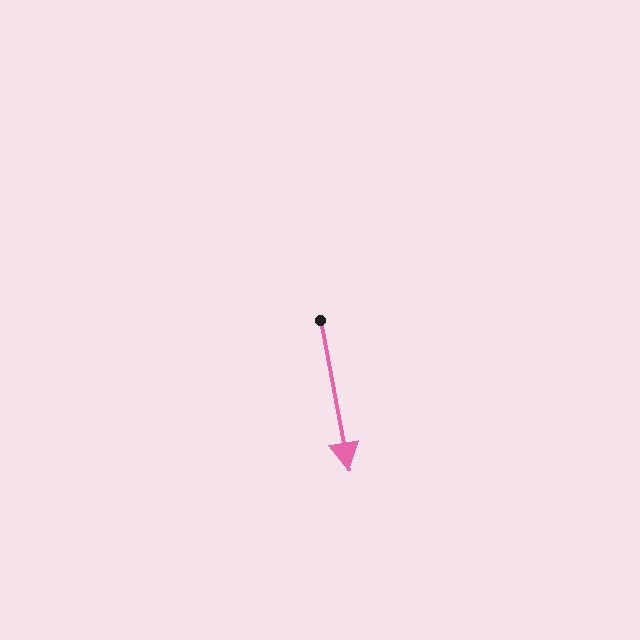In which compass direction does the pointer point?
South.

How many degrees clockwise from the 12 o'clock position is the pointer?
Approximately 169 degrees.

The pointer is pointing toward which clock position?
Roughly 6 o'clock.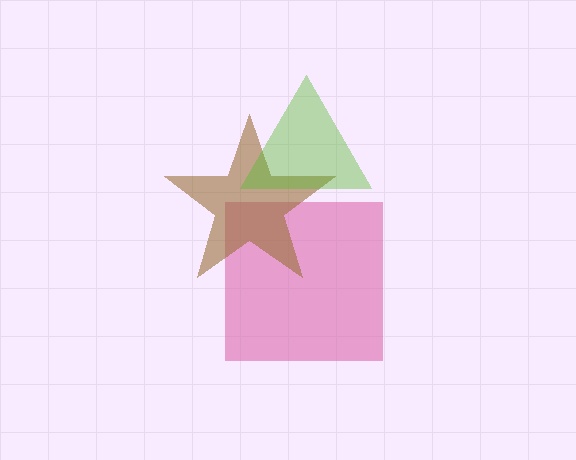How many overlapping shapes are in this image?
There are 3 overlapping shapes in the image.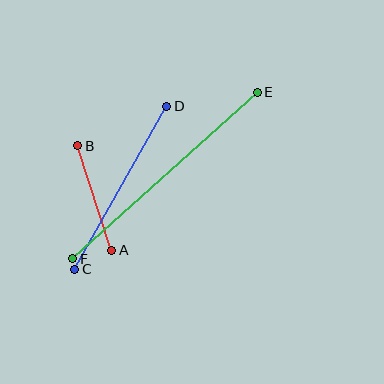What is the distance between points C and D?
The distance is approximately 187 pixels.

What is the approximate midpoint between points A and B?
The midpoint is at approximately (95, 198) pixels.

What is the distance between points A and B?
The distance is approximately 110 pixels.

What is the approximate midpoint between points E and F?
The midpoint is at approximately (165, 175) pixels.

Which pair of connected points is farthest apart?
Points E and F are farthest apart.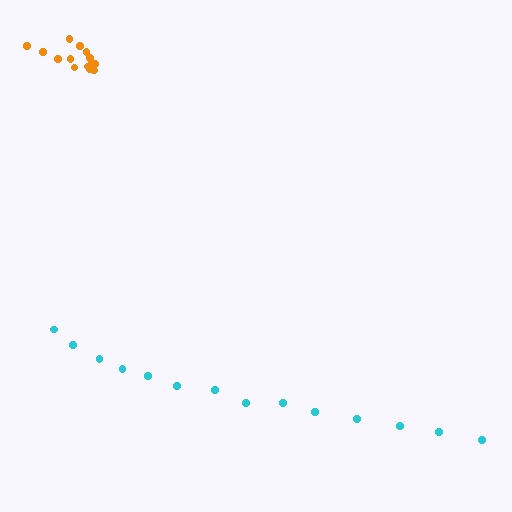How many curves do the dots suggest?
There are 2 distinct paths.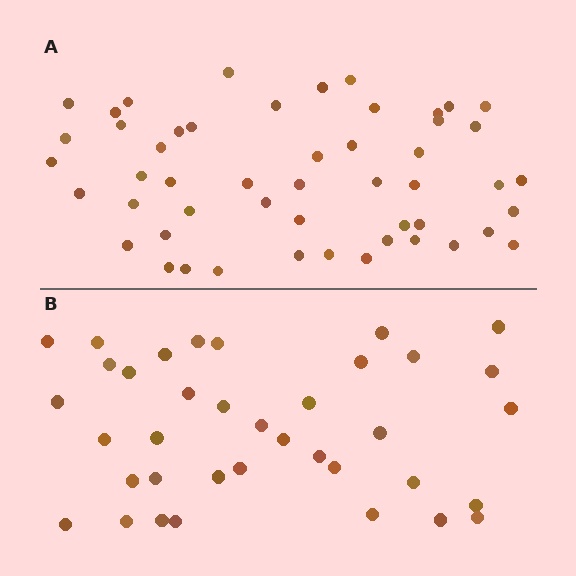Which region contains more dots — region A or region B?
Region A (the top region) has more dots.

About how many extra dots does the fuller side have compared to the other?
Region A has approximately 15 more dots than region B.